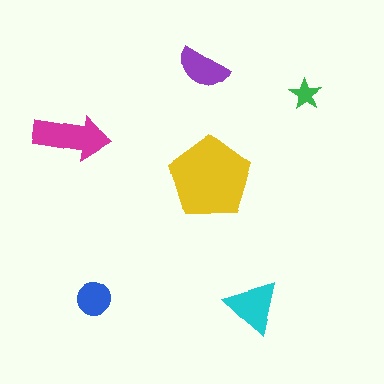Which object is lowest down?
The cyan triangle is bottommost.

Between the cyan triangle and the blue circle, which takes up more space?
The cyan triangle.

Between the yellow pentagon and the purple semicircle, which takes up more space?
The yellow pentagon.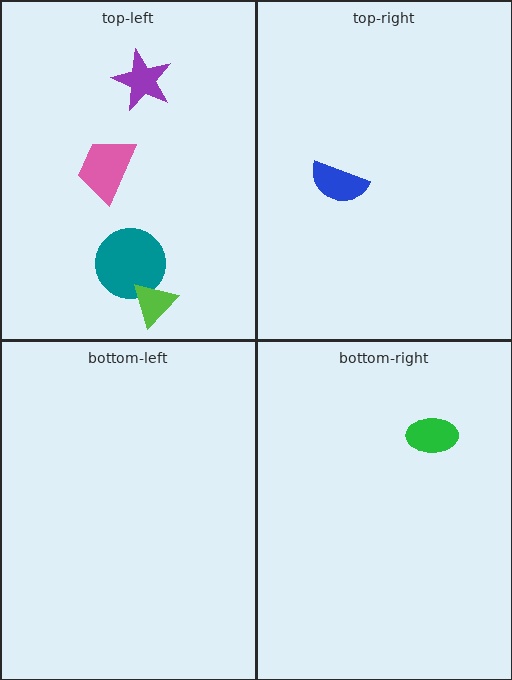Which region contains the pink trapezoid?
The top-left region.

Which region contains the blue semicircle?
The top-right region.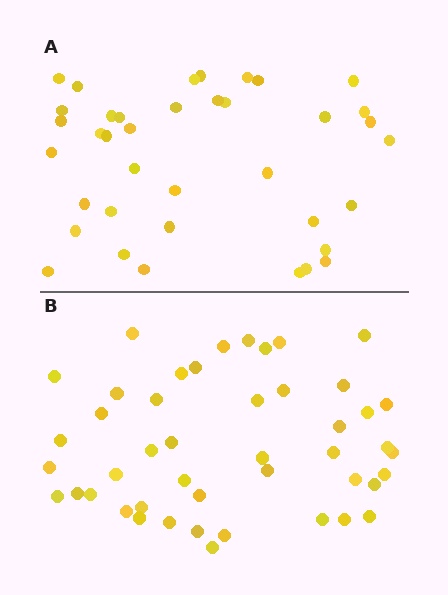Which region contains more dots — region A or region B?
Region B (the bottom region) has more dots.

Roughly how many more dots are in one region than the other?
Region B has roughly 8 or so more dots than region A.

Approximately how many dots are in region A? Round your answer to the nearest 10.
About 40 dots. (The exact count is 38, which rounds to 40.)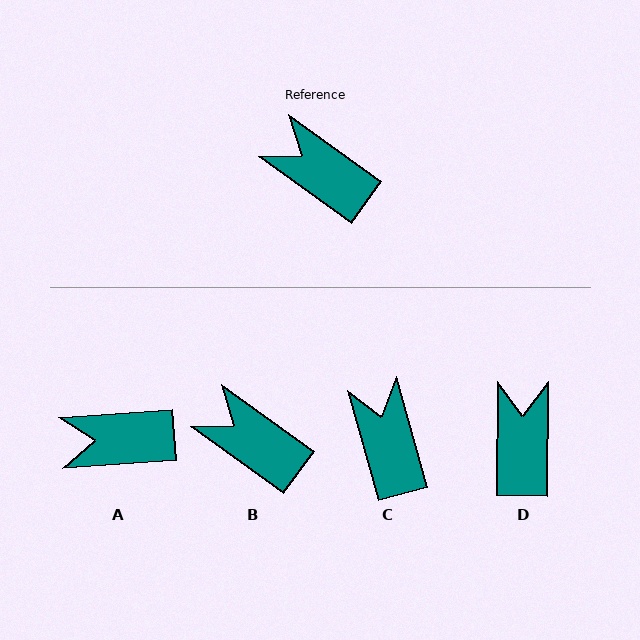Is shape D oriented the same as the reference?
No, it is off by about 55 degrees.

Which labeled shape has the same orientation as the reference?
B.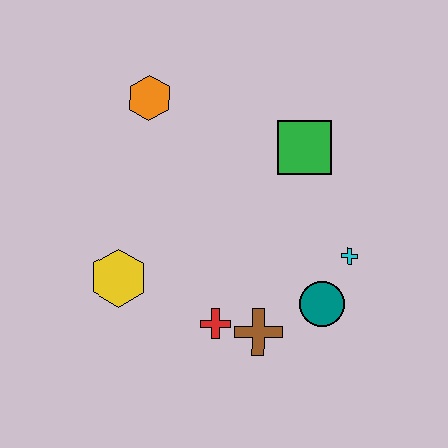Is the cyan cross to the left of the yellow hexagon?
No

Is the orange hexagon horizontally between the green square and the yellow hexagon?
Yes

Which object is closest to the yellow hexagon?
The red cross is closest to the yellow hexagon.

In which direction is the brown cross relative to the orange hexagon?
The brown cross is below the orange hexagon.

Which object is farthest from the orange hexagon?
The teal circle is farthest from the orange hexagon.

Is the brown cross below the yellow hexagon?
Yes